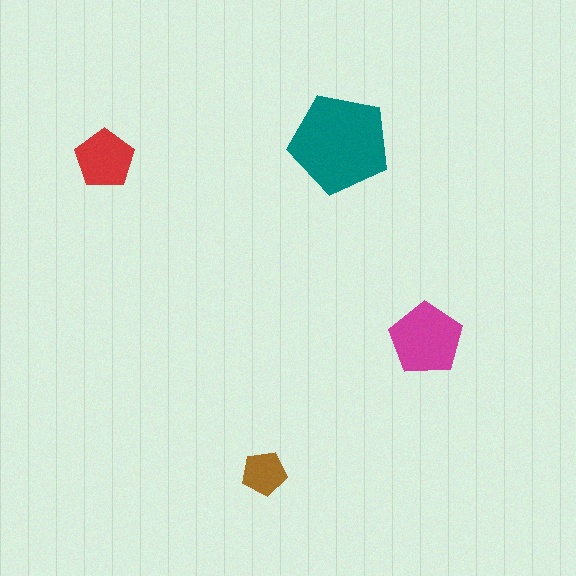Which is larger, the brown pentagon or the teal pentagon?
The teal one.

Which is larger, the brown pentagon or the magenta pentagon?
The magenta one.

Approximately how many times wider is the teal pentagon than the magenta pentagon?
About 1.5 times wider.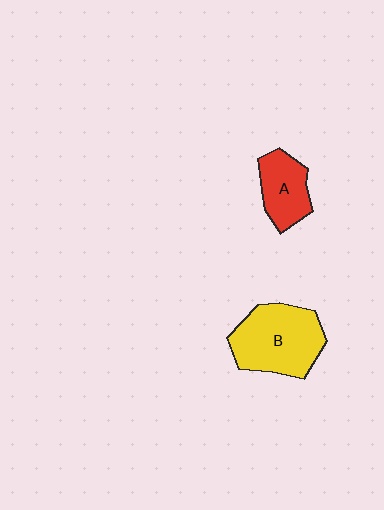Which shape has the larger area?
Shape B (yellow).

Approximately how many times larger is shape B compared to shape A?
Approximately 1.7 times.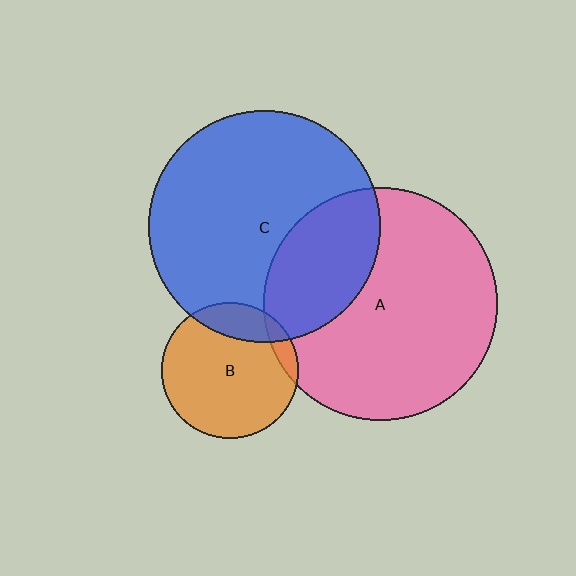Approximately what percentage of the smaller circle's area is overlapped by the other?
Approximately 20%.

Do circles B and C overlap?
Yes.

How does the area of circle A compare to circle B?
Approximately 2.9 times.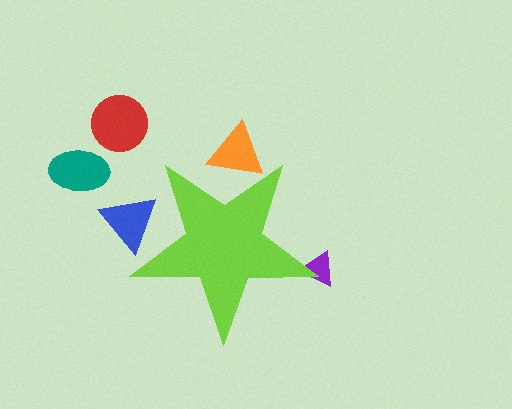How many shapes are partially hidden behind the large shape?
3 shapes are partially hidden.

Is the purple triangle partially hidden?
Yes, the purple triangle is partially hidden behind the lime star.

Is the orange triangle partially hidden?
Yes, the orange triangle is partially hidden behind the lime star.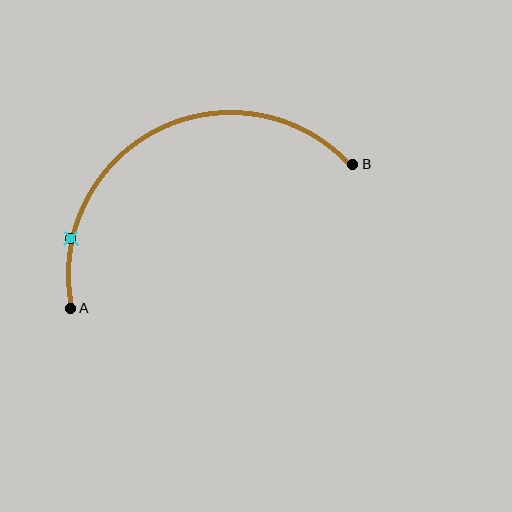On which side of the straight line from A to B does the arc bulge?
The arc bulges above the straight line connecting A and B.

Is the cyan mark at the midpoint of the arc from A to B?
No. The cyan mark lies on the arc but is closer to endpoint A. The arc midpoint would be at the point on the curve equidistant along the arc from both A and B.